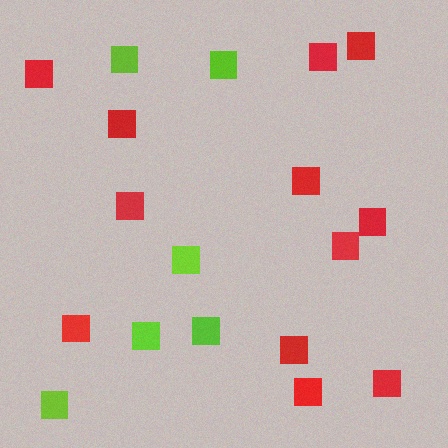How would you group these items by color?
There are 2 groups: one group of red squares (12) and one group of lime squares (6).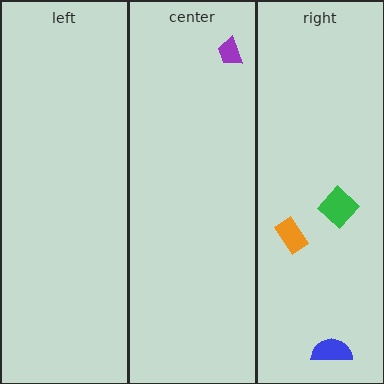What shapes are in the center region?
The purple trapezoid.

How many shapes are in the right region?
3.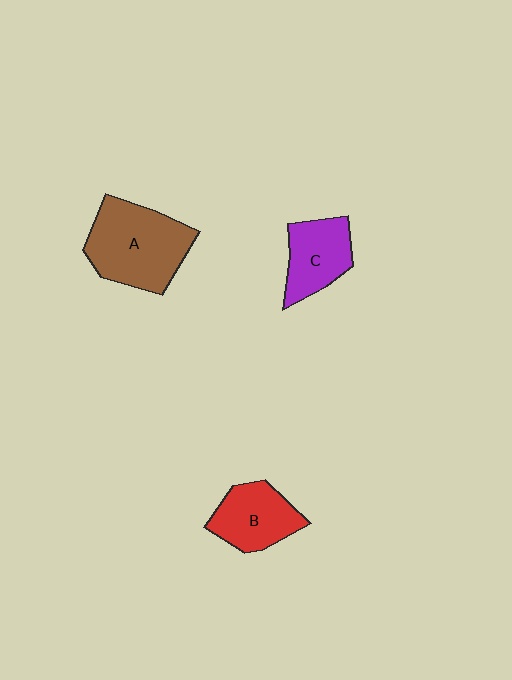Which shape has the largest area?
Shape A (brown).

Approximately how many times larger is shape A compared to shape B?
Approximately 1.5 times.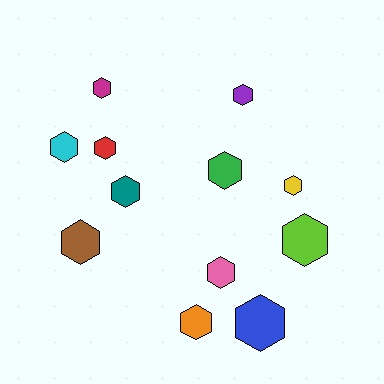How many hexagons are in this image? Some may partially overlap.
There are 12 hexagons.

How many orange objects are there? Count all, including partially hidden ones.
There is 1 orange object.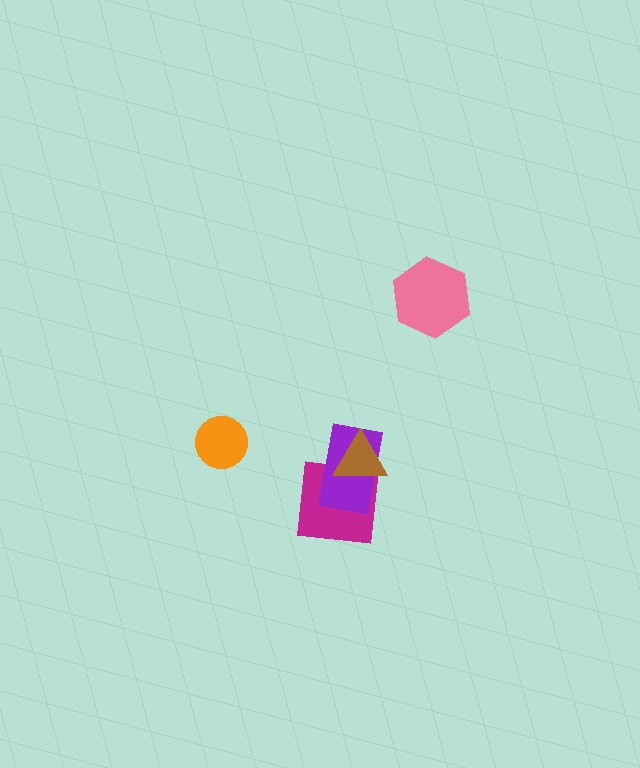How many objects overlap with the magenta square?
2 objects overlap with the magenta square.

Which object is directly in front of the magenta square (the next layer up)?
The purple rectangle is directly in front of the magenta square.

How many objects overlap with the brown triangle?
2 objects overlap with the brown triangle.